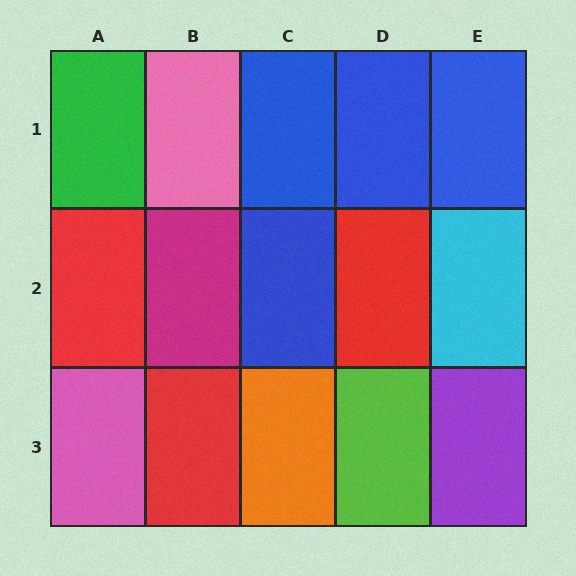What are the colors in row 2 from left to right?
Red, magenta, blue, red, cyan.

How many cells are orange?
1 cell is orange.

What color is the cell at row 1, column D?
Blue.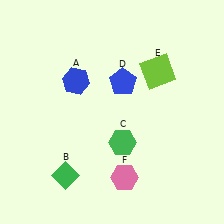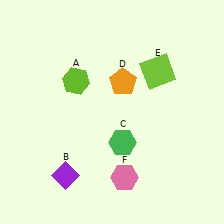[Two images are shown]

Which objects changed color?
A changed from blue to lime. B changed from green to purple. D changed from blue to orange.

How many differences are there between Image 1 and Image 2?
There are 3 differences between the two images.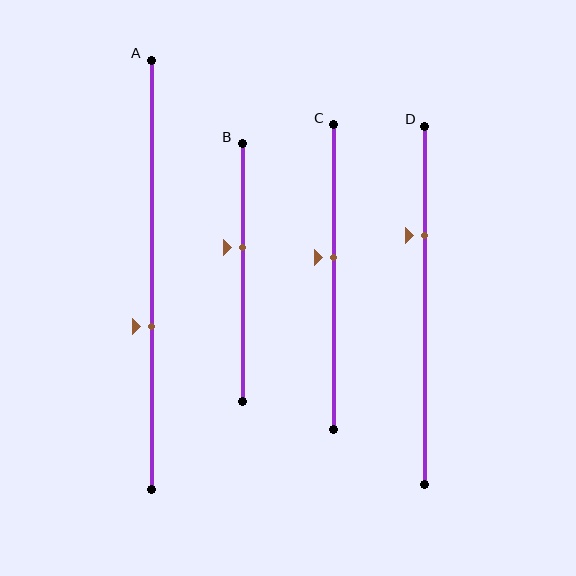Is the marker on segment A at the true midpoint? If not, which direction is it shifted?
No, the marker on segment A is shifted downward by about 12% of the segment length.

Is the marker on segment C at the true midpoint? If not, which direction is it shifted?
No, the marker on segment C is shifted upward by about 6% of the segment length.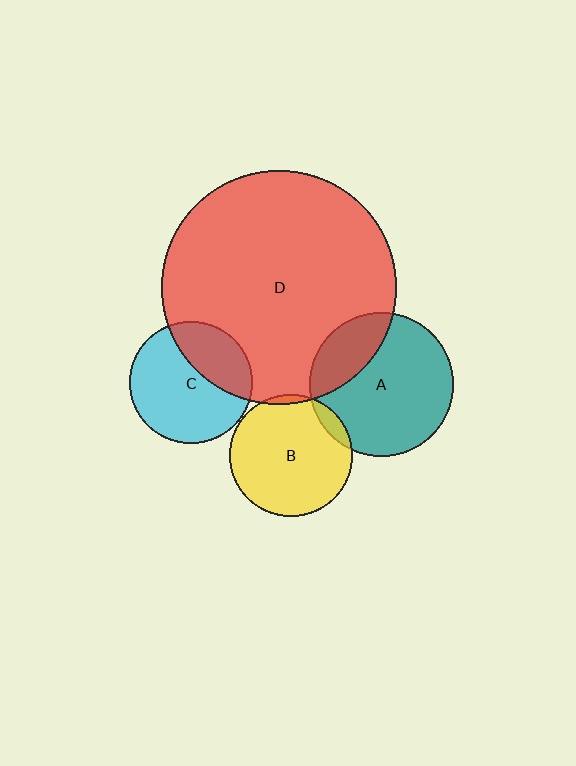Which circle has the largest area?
Circle D (red).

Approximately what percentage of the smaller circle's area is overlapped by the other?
Approximately 5%.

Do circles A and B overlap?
Yes.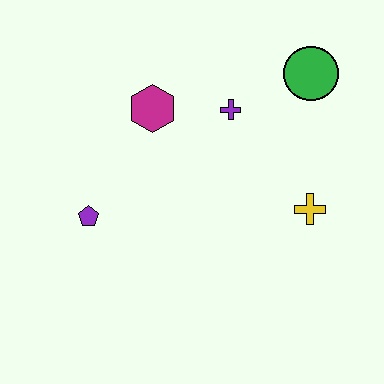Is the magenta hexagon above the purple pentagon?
Yes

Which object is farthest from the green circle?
The purple pentagon is farthest from the green circle.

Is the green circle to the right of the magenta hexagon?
Yes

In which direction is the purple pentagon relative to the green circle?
The purple pentagon is to the left of the green circle.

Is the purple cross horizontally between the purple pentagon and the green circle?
Yes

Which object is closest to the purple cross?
The magenta hexagon is closest to the purple cross.